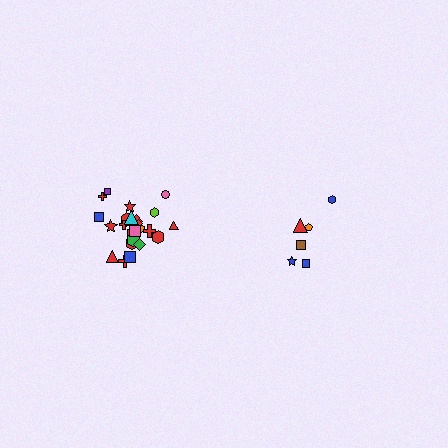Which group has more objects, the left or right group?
The left group.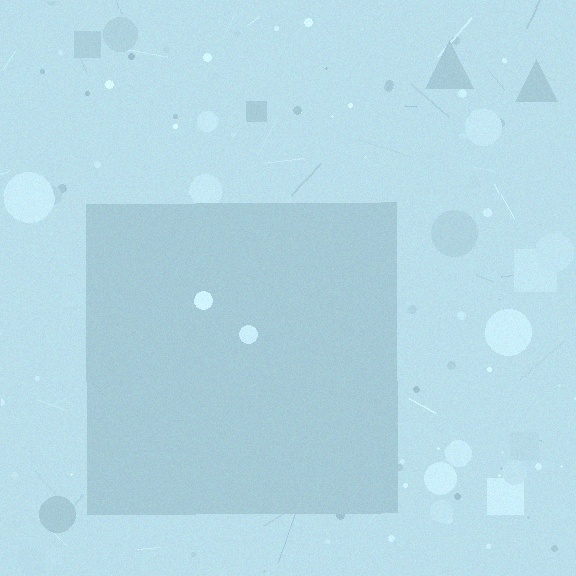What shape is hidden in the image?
A square is hidden in the image.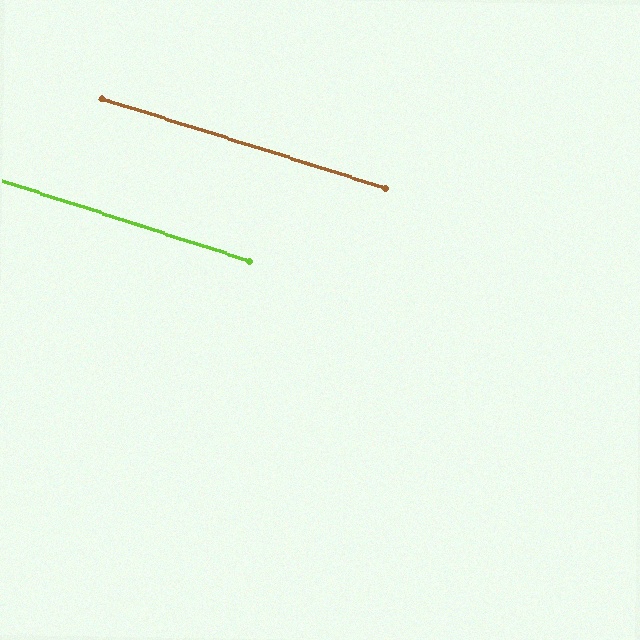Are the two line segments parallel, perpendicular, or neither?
Parallel — their directions differ by only 0.3°.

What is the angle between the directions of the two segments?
Approximately 0 degrees.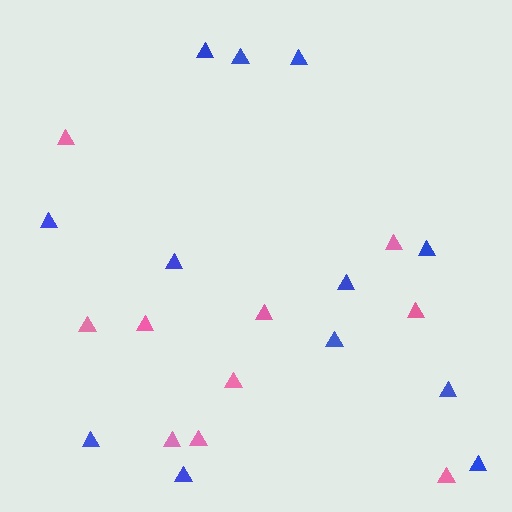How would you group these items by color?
There are 2 groups: one group of blue triangles (12) and one group of pink triangles (10).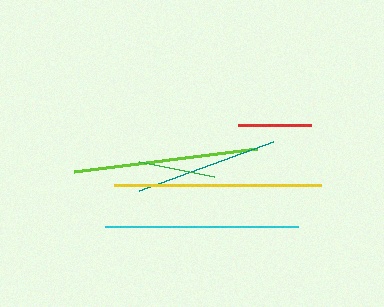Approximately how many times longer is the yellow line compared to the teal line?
The yellow line is approximately 1.5 times the length of the teal line.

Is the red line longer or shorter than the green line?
The green line is longer than the red line.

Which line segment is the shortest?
The red line is the shortest at approximately 73 pixels.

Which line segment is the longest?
The yellow line is the longest at approximately 207 pixels.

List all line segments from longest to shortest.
From longest to shortest: yellow, cyan, lime, teal, green, red.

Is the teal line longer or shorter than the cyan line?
The cyan line is longer than the teal line.